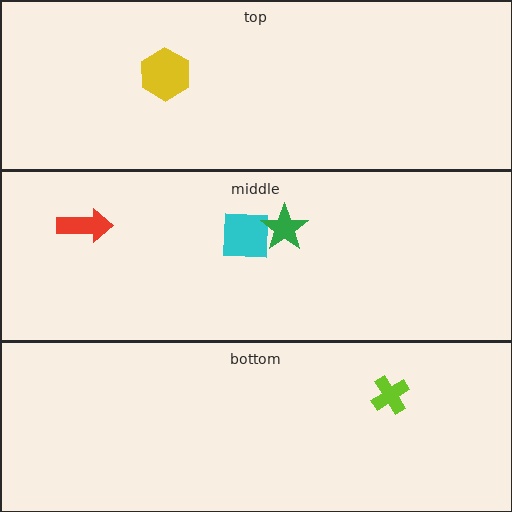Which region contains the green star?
The middle region.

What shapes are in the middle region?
The red arrow, the cyan square, the green star.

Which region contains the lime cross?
The bottom region.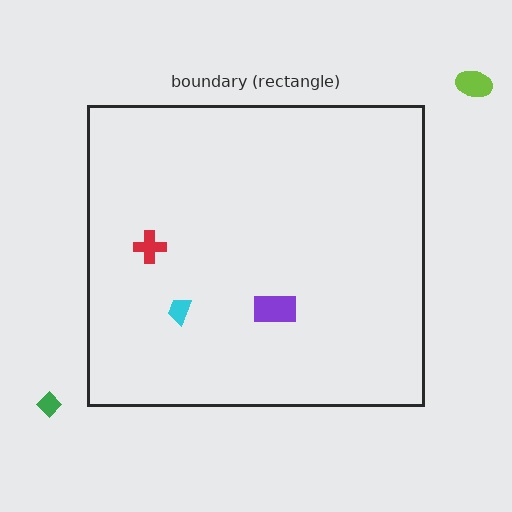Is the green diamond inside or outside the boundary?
Outside.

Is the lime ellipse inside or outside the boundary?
Outside.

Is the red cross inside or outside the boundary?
Inside.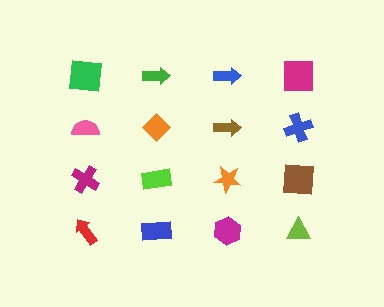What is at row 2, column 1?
A pink semicircle.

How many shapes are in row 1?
4 shapes.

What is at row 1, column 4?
A magenta square.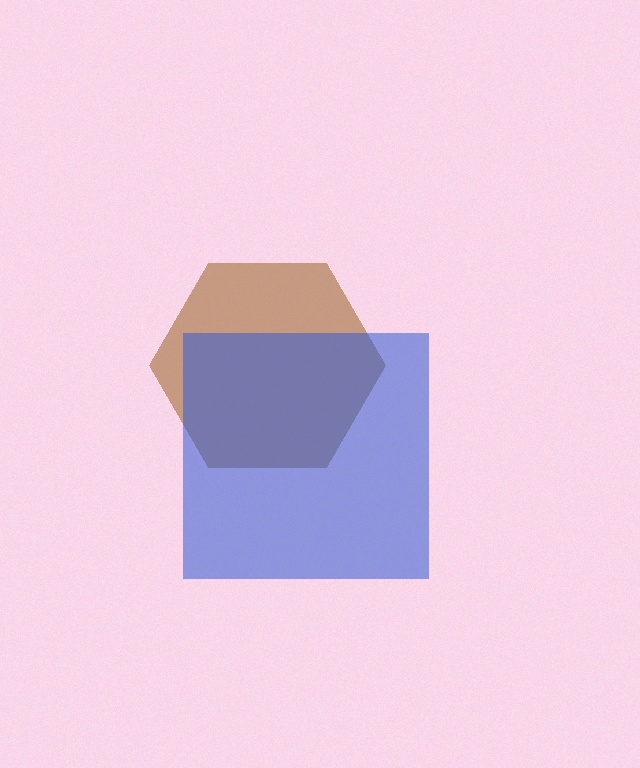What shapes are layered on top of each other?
The layered shapes are: a brown hexagon, a blue square.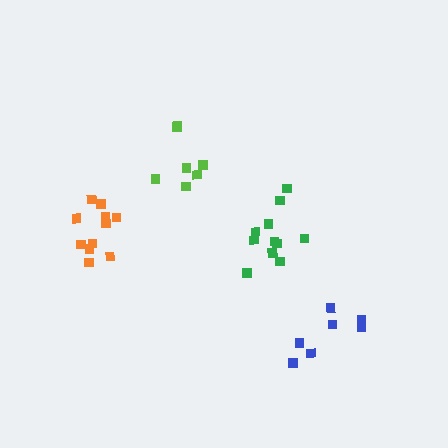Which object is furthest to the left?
The orange cluster is leftmost.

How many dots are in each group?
Group 1: 11 dots, Group 2: 7 dots, Group 3: 11 dots, Group 4: 7 dots (36 total).